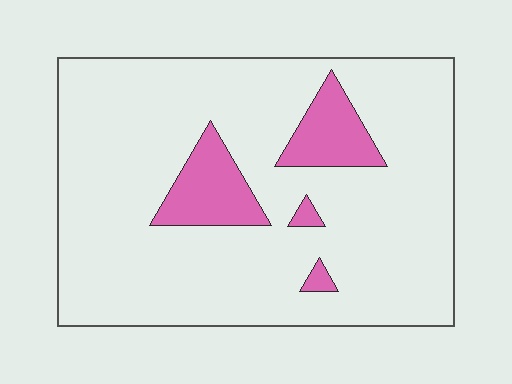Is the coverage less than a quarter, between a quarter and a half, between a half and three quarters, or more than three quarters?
Less than a quarter.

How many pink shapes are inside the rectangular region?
4.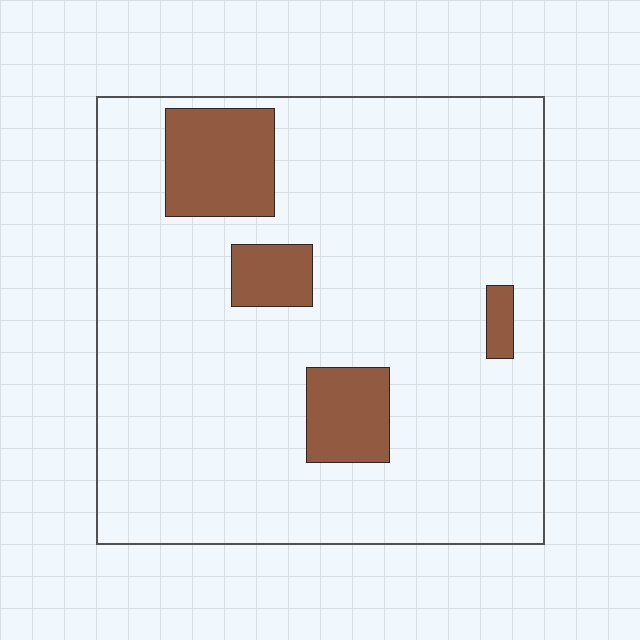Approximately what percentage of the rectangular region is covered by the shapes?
Approximately 15%.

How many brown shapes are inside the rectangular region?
4.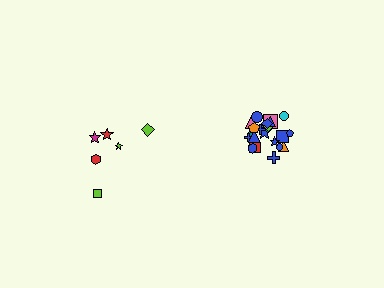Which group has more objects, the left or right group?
The right group.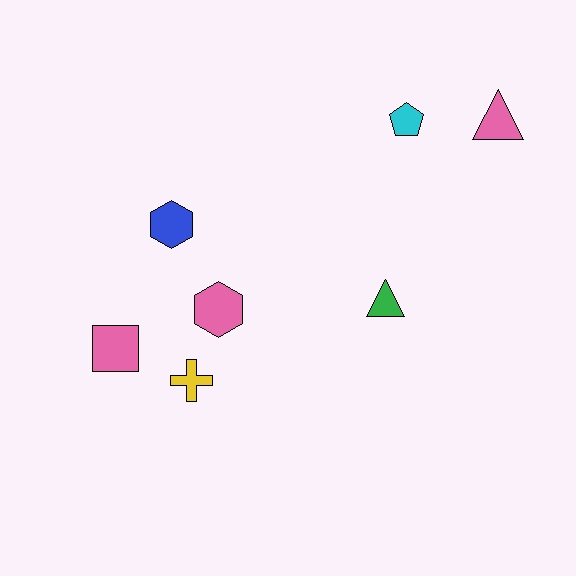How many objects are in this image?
There are 7 objects.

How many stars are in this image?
There are no stars.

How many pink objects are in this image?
There are 3 pink objects.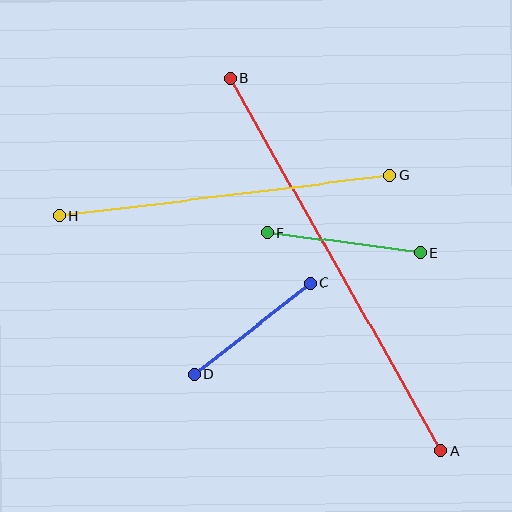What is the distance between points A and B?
The distance is approximately 428 pixels.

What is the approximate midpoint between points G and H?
The midpoint is at approximately (224, 196) pixels.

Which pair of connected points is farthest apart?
Points A and B are farthest apart.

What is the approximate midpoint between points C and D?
The midpoint is at approximately (252, 329) pixels.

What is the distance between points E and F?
The distance is approximately 154 pixels.